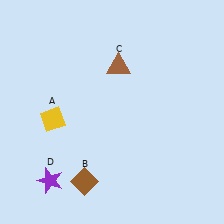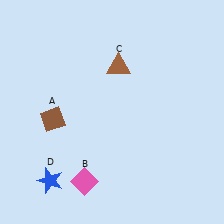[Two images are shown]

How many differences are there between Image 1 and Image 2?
There are 3 differences between the two images.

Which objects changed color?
A changed from yellow to brown. B changed from brown to pink. D changed from purple to blue.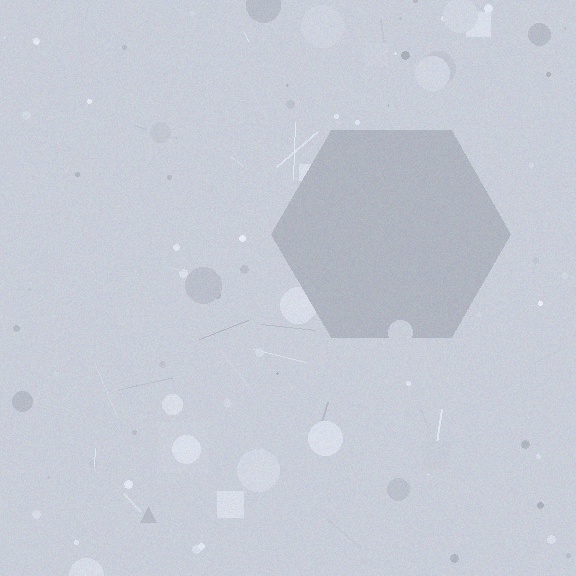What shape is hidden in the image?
A hexagon is hidden in the image.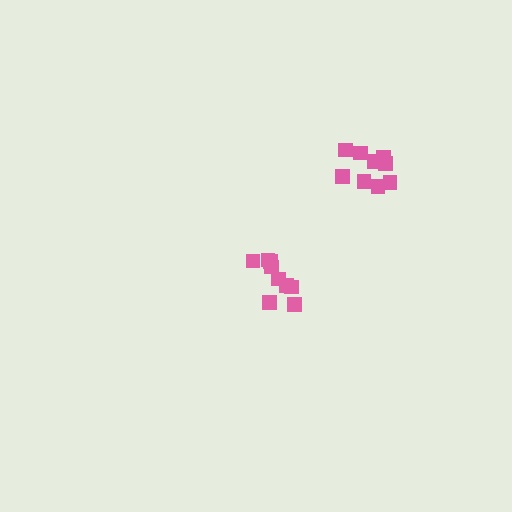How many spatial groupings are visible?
There are 2 spatial groupings.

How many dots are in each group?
Group 1: 9 dots, Group 2: 9 dots (18 total).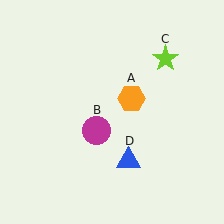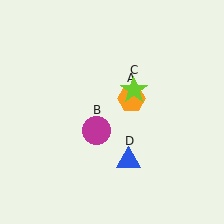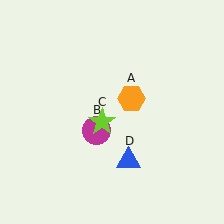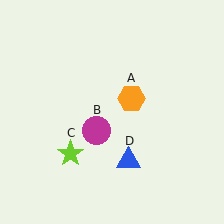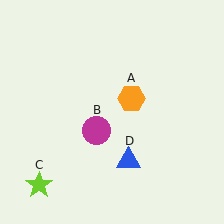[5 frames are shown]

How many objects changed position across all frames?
1 object changed position: lime star (object C).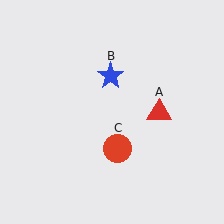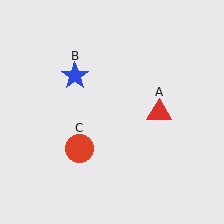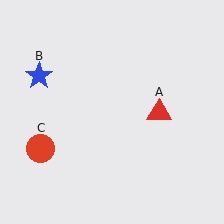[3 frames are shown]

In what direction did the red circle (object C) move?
The red circle (object C) moved left.